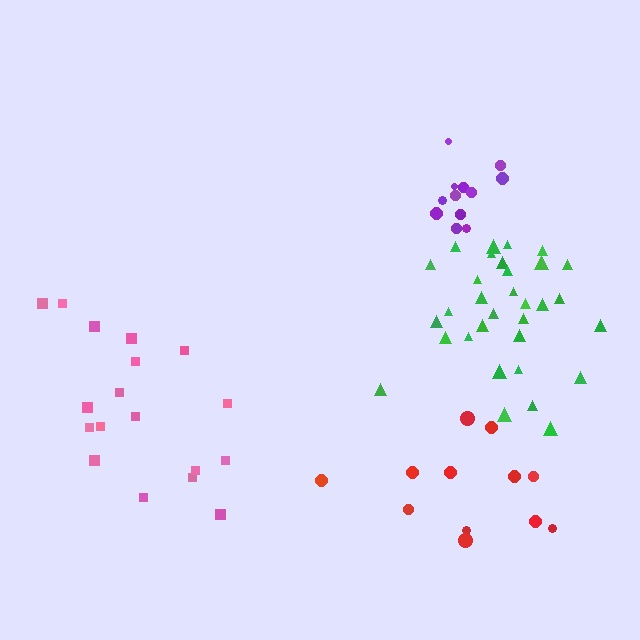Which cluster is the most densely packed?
Purple.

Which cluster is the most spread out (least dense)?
Red.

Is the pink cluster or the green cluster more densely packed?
Green.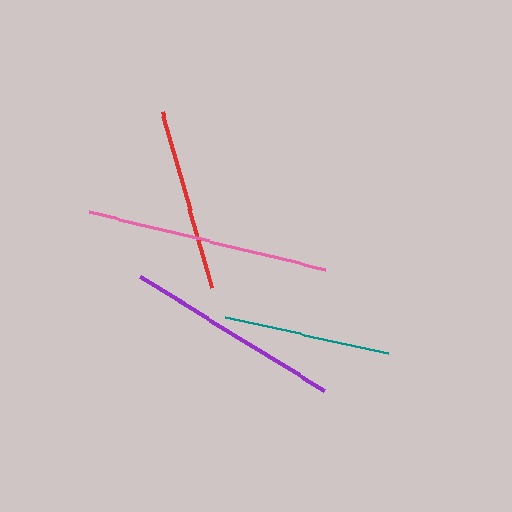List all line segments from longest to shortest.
From longest to shortest: pink, purple, red, teal.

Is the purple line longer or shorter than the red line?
The purple line is longer than the red line.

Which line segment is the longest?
The pink line is the longest at approximately 242 pixels.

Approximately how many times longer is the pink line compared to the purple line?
The pink line is approximately 1.1 times the length of the purple line.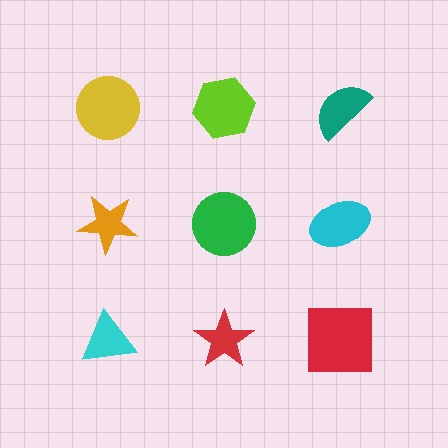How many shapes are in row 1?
3 shapes.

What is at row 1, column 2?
A lime hexagon.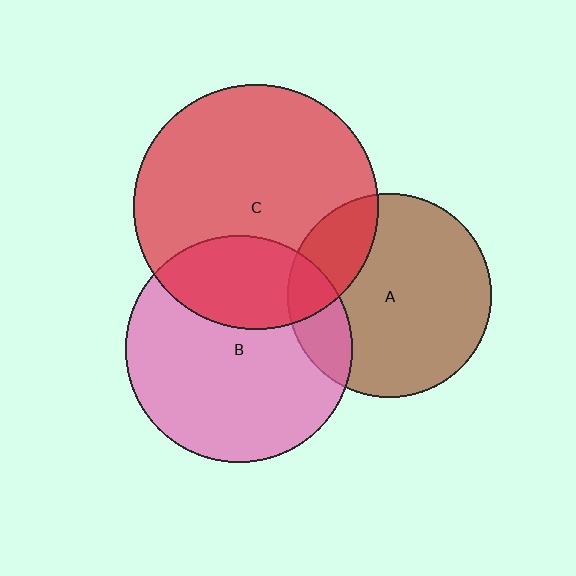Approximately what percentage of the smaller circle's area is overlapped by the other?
Approximately 30%.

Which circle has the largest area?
Circle C (red).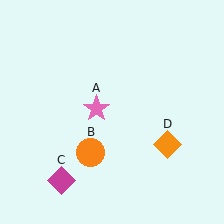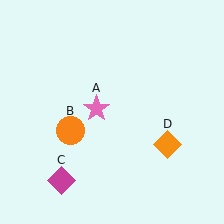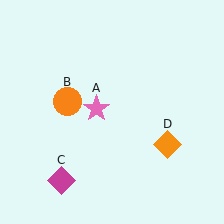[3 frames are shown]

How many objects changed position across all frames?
1 object changed position: orange circle (object B).